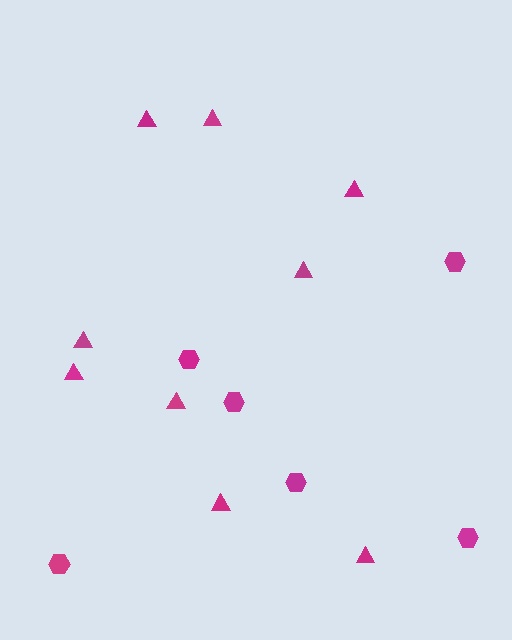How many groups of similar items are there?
There are 2 groups: one group of triangles (9) and one group of hexagons (6).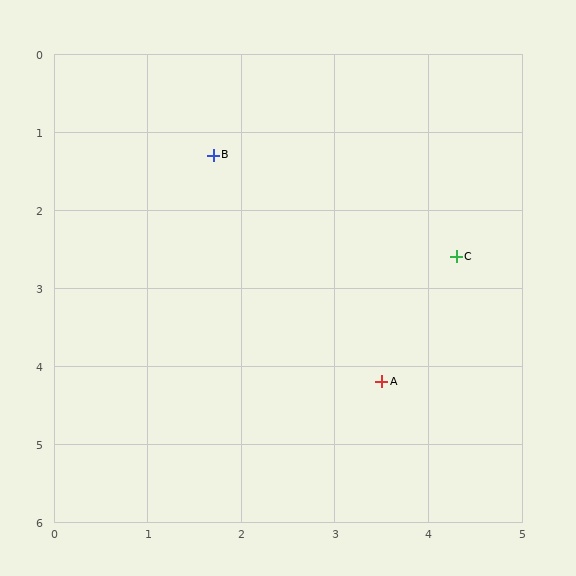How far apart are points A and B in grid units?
Points A and B are about 3.4 grid units apart.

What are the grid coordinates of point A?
Point A is at approximately (3.5, 4.2).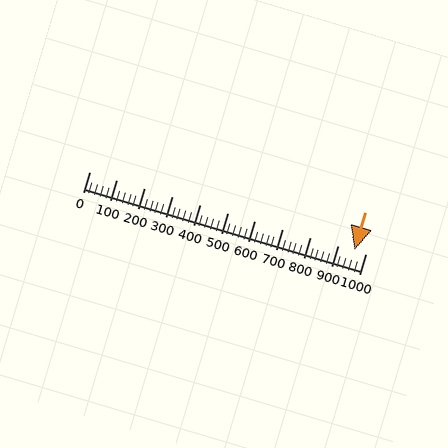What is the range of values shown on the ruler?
The ruler shows values from 0 to 1000.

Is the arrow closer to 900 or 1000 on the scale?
The arrow is closer to 1000.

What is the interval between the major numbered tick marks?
The major tick marks are spaced 100 units apart.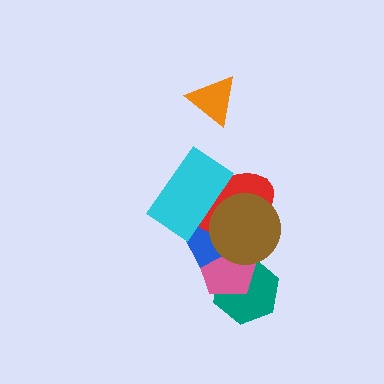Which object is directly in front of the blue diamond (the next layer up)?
The red ellipse is directly in front of the blue diamond.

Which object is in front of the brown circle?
The cyan rectangle is in front of the brown circle.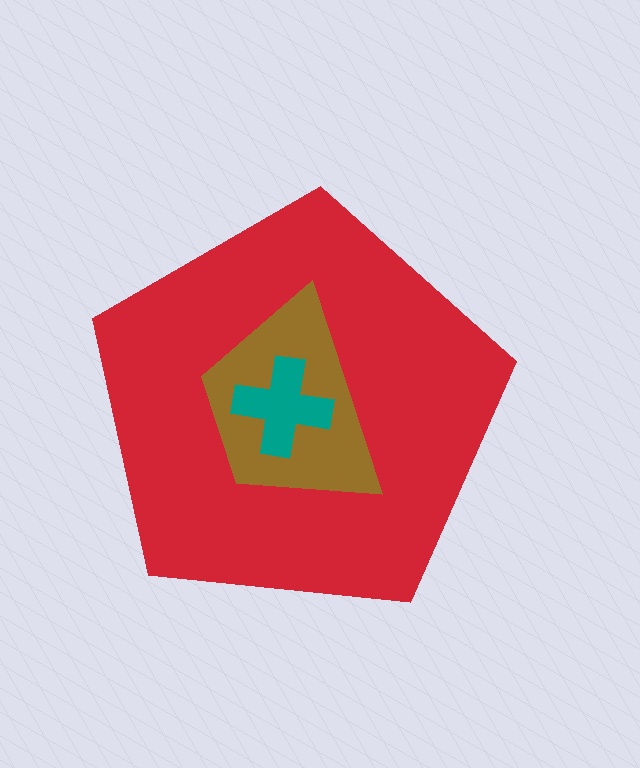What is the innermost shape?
The teal cross.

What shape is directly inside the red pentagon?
The brown trapezoid.